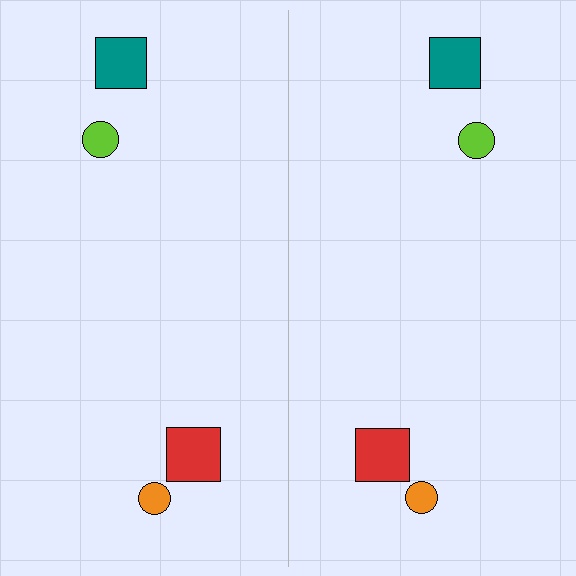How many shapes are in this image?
There are 8 shapes in this image.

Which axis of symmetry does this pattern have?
The pattern has a vertical axis of symmetry running through the center of the image.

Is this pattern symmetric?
Yes, this pattern has bilateral (reflection) symmetry.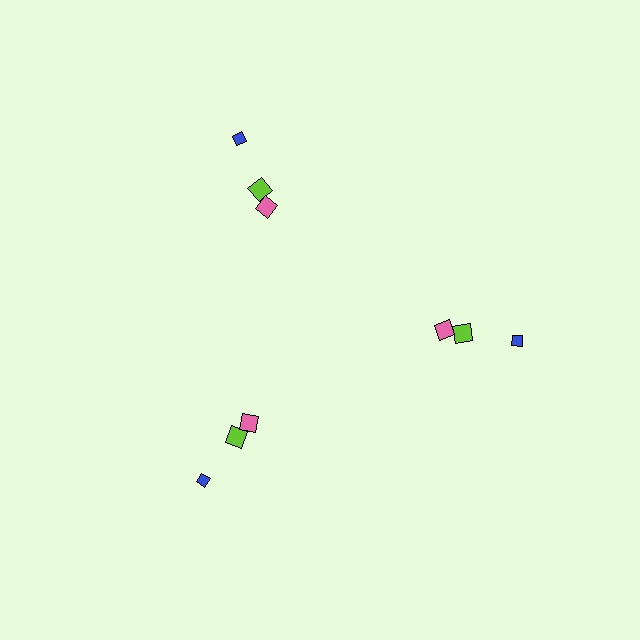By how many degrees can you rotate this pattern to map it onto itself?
The pattern maps onto itself every 120 degrees of rotation.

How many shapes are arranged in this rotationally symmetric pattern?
There are 9 shapes, arranged in 3 groups of 3.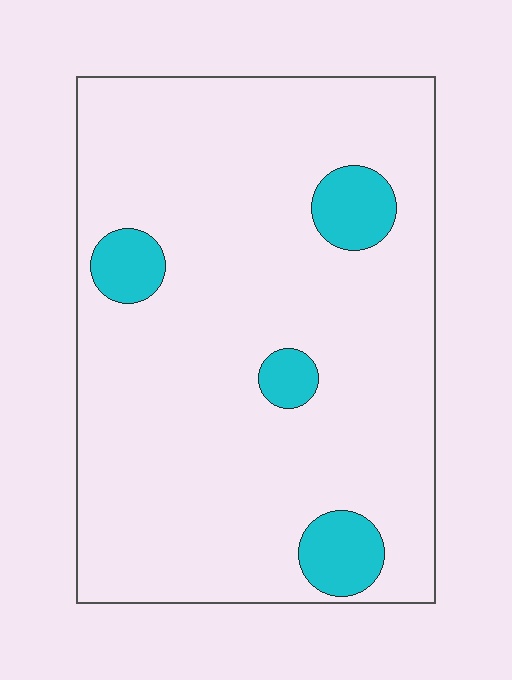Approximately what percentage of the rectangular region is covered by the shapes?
Approximately 10%.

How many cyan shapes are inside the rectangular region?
4.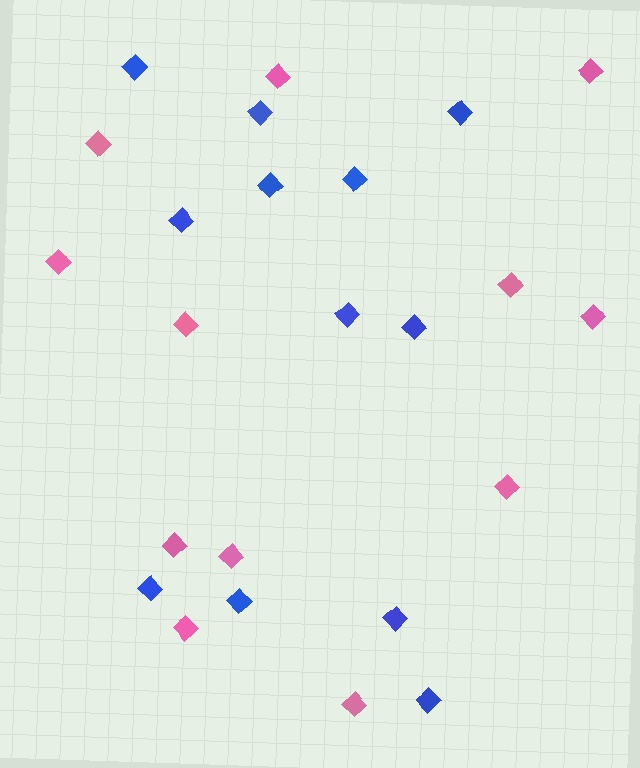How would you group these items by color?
There are 2 groups: one group of blue diamonds (12) and one group of pink diamonds (12).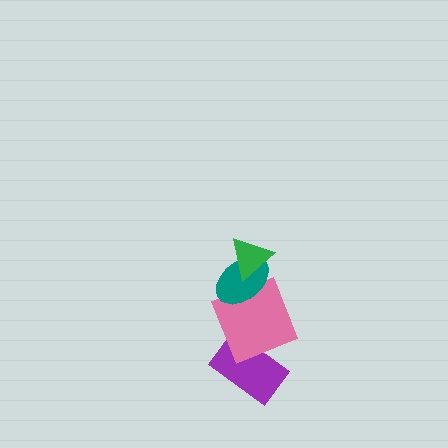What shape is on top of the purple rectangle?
The pink square is on top of the purple rectangle.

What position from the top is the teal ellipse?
The teal ellipse is 2nd from the top.